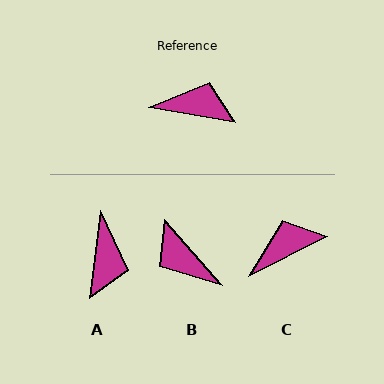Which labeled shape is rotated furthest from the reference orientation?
B, about 141 degrees away.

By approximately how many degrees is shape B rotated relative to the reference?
Approximately 141 degrees counter-clockwise.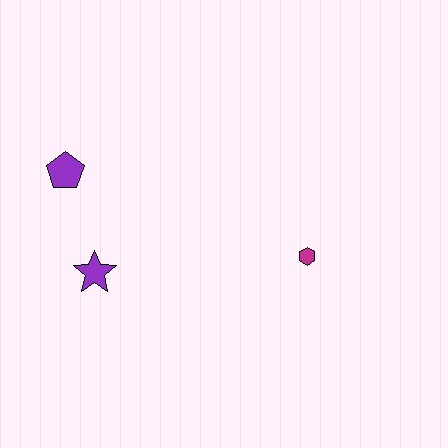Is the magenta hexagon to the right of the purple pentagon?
Yes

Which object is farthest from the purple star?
The magenta hexagon is farthest from the purple star.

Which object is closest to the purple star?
The purple pentagon is closest to the purple star.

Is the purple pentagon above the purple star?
Yes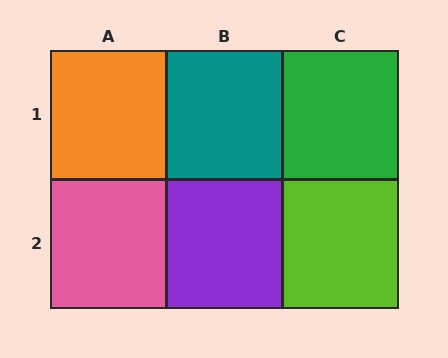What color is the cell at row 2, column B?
Purple.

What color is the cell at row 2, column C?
Lime.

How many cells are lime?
1 cell is lime.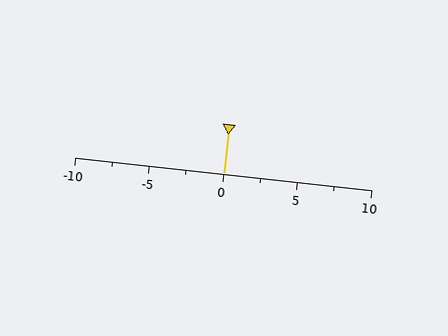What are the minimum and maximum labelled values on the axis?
The axis runs from -10 to 10.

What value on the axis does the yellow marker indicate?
The marker indicates approximately 0.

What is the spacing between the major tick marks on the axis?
The major ticks are spaced 5 apart.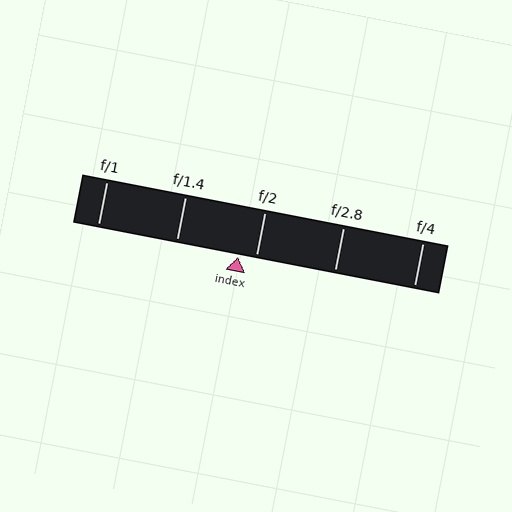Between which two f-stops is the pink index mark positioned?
The index mark is between f/1.4 and f/2.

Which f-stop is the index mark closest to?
The index mark is closest to f/2.